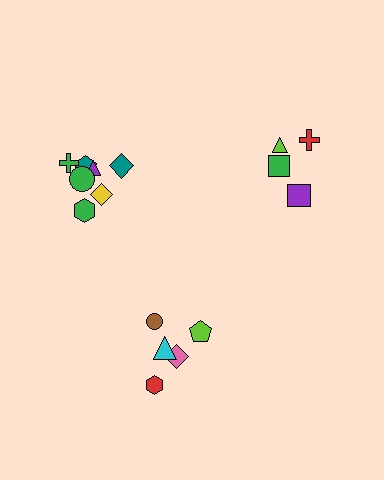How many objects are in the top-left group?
There are 7 objects.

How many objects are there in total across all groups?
There are 16 objects.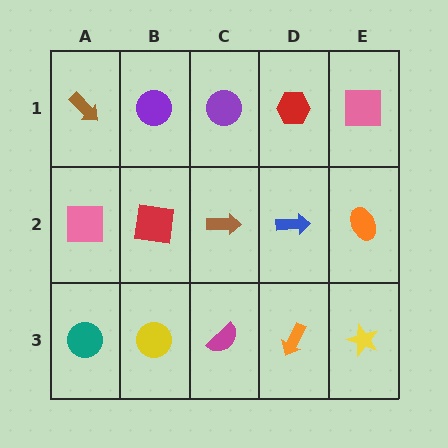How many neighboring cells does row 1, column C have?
3.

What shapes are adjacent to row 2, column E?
A pink square (row 1, column E), a yellow star (row 3, column E), a blue arrow (row 2, column D).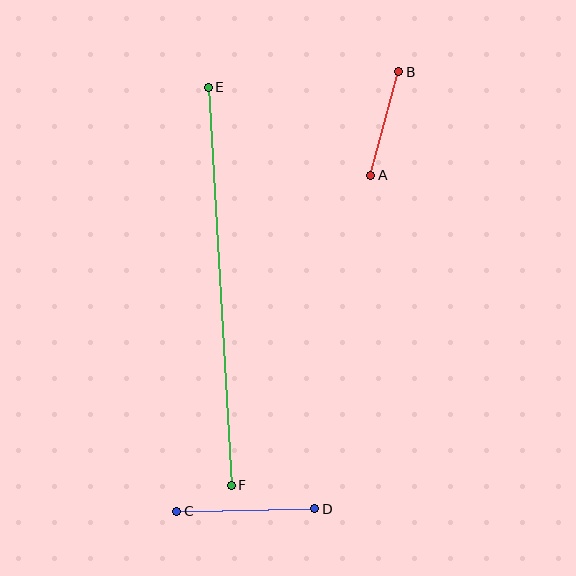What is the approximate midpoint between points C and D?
The midpoint is at approximately (246, 510) pixels.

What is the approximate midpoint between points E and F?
The midpoint is at approximately (220, 286) pixels.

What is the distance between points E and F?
The distance is approximately 399 pixels.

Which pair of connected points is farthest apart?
Points E and F are farthest apart.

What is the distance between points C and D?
The distance is approximately 138 pixels.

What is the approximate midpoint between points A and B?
The midpoint is at approximately (385, 123) pixels.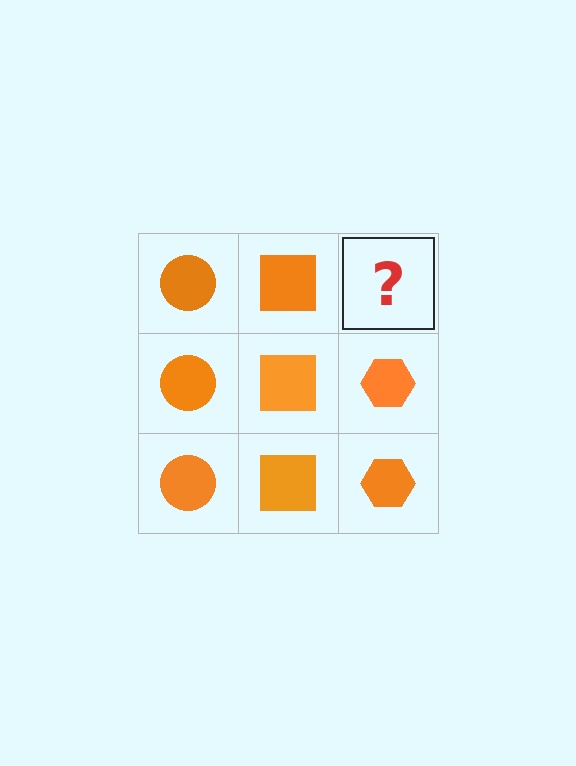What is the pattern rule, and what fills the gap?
The rule is that each column has a consistent shape. The gap should be filled with an orange hexagon.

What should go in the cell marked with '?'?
The missing cell should contain an orange hexagon.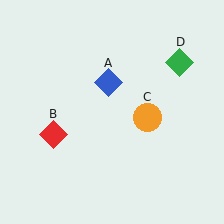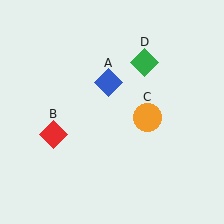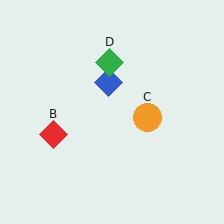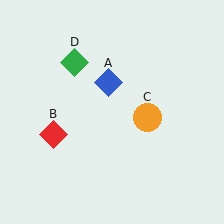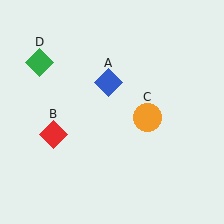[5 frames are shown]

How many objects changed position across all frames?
1 object changed position: green diamond (object D).